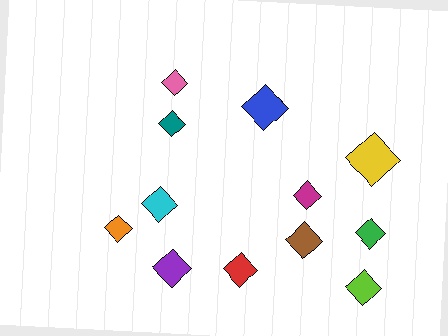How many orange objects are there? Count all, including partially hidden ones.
There is 1 orange object.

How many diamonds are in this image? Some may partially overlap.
There are 12 diamonds.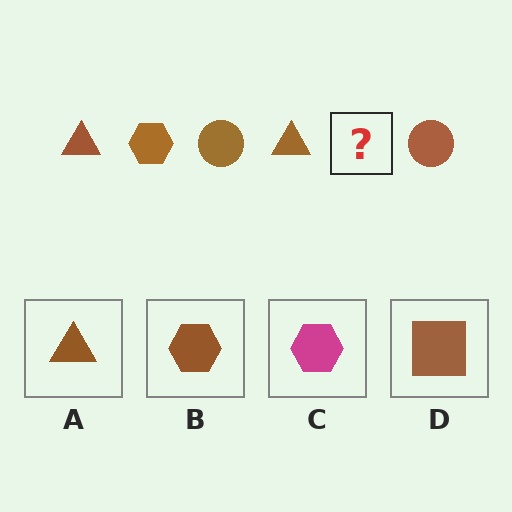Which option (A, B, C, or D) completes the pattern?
B.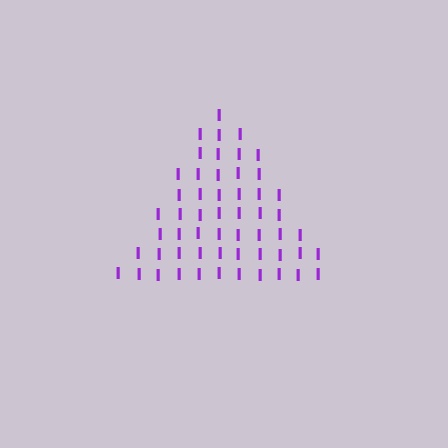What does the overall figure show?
The overall figure shows a triangle.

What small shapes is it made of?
It is made of small letter I's.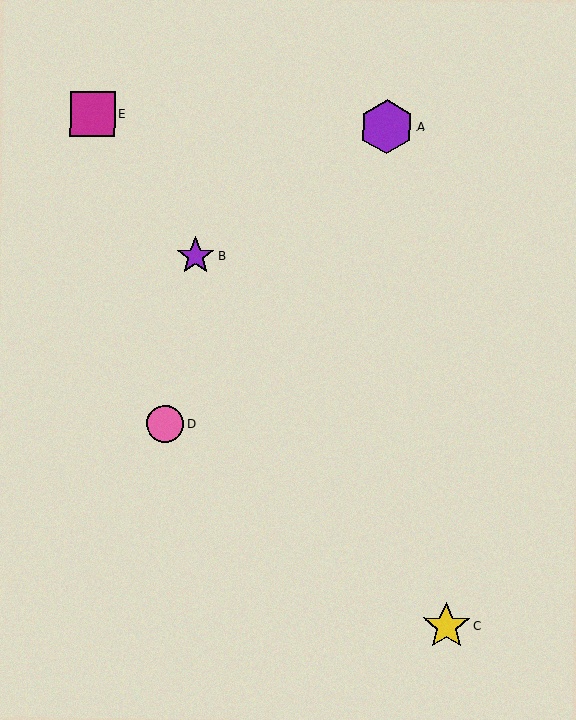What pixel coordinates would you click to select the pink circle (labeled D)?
Click at (166, 424) to select the pink circle D.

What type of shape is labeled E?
Shape E is a magenta square.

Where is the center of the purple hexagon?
The center of the purple hexagon is at (387, 127).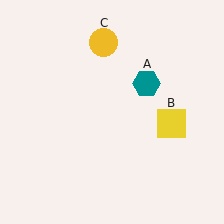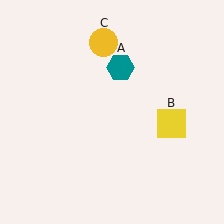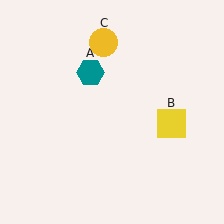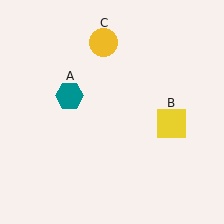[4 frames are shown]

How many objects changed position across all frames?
1 object changed position: teal hexagon (object A).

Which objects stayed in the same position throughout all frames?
Yellow square (object B) and yellow circle (object C) remained stationary.